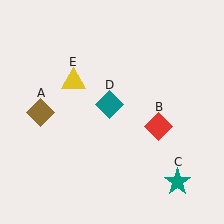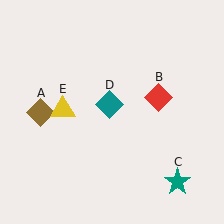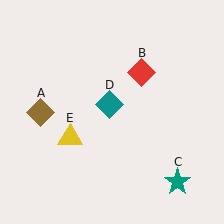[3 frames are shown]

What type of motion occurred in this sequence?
The red diamond (object B), yellow triangle (object E) rotated counterclockwise around the center of the scene.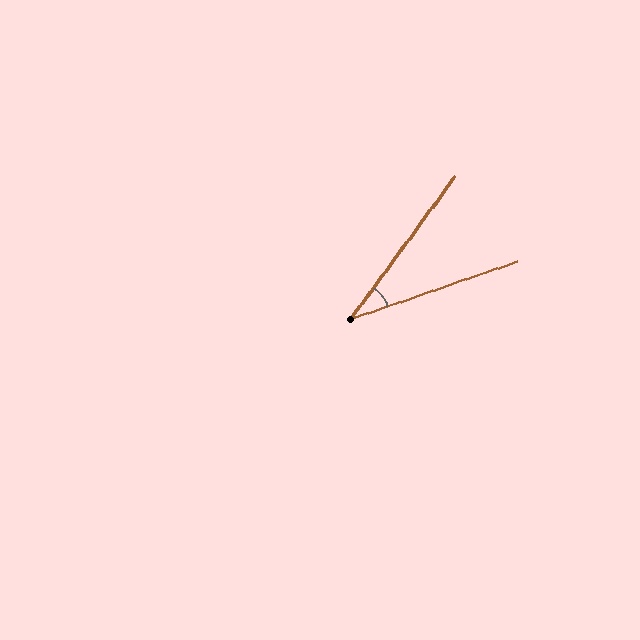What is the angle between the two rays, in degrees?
Approximately 35 degrees.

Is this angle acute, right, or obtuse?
It is acute.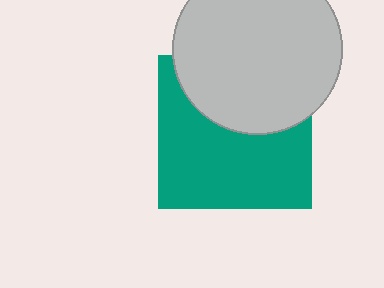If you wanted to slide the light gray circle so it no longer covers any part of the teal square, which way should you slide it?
Slide it up — that is the most direct way to separate the two shapes.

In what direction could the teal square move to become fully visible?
The teal square could move down. That would shift it out from behind the light gray circle entirely.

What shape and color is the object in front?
The object in front is a light gray circle.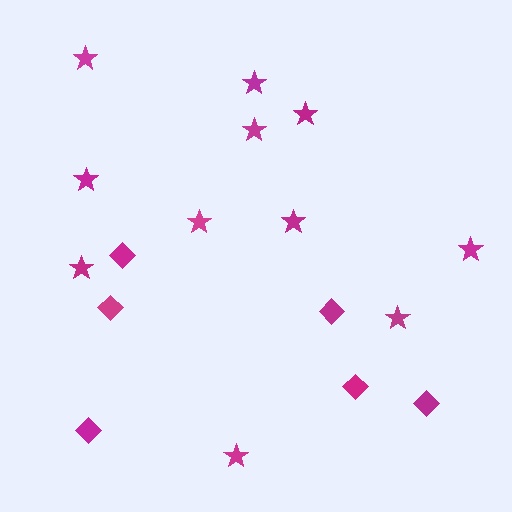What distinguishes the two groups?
There are 2 groups: one group of stars (11) and one group of diamonds (6).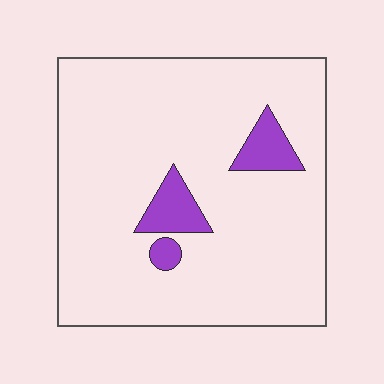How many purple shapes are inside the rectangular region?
3.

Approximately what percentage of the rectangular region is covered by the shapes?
Approximately 10%.